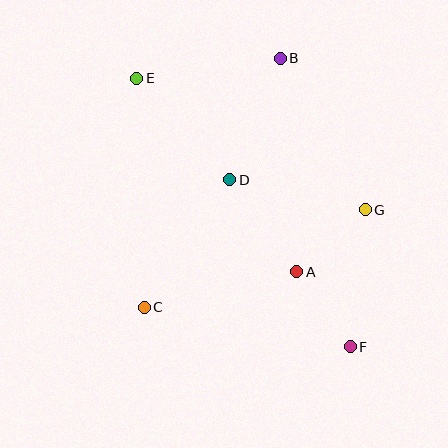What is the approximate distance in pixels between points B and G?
The distance between B and G is approximately 174 pixels.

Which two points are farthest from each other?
Points E and F are farthest from each other.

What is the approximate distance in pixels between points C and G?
The distance between C and G is approximately 241 pixels.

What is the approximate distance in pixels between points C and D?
The distance between C and D is approximately 154 pixels.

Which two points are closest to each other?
Points A and F are closest to each other.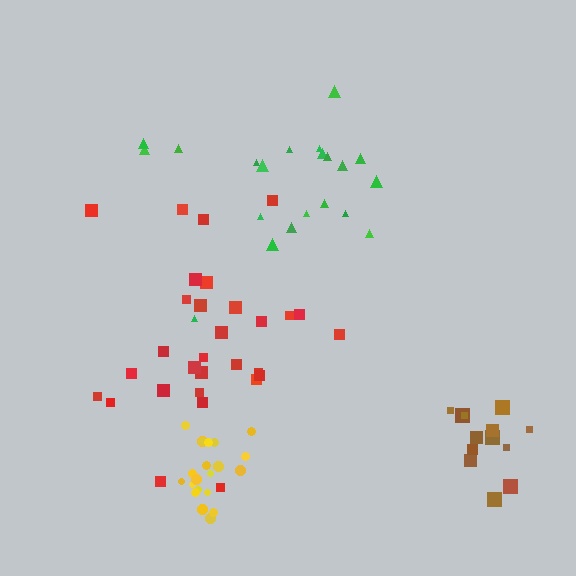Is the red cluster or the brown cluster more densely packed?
Brown.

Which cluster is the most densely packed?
Yellow.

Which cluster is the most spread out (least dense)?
Green.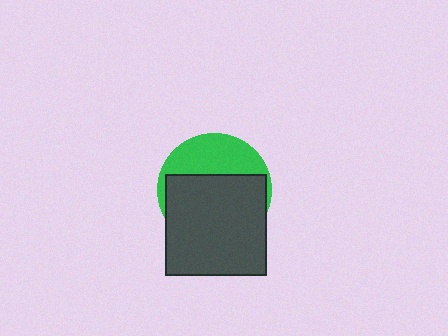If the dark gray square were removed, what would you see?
You would see the complete green circle.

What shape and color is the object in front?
The object in front is a dark gray square.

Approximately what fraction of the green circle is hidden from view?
Roughly 64% of the green circle is hidden behind the dark gray square.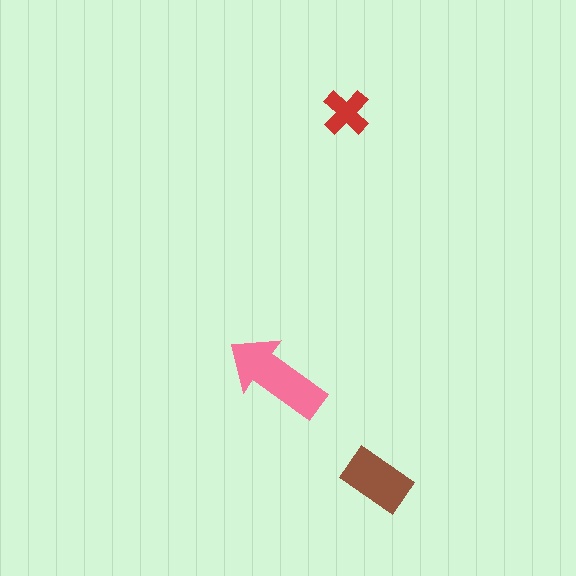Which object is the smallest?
The red cross.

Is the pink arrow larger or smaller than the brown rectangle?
Larger.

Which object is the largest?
The pink arrow.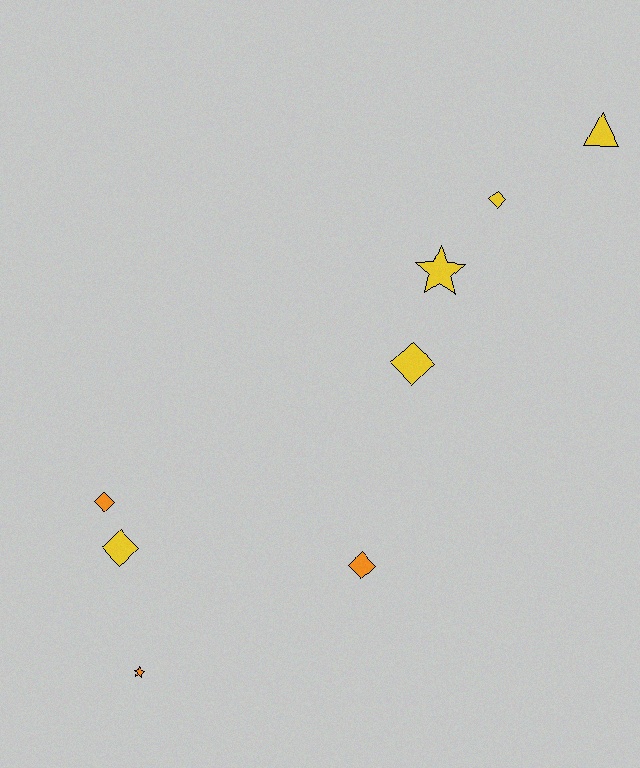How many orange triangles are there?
There are no orange triangles.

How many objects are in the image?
There are 8 objects.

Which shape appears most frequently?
Diamond, with 5 objects.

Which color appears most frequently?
Yellow, with 5 objects.